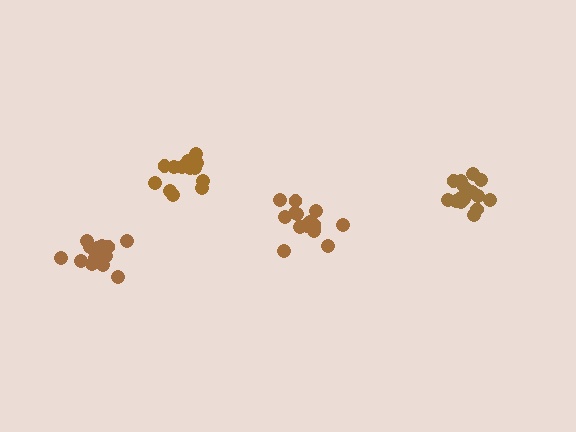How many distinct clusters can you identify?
There are 4 distinct clusters.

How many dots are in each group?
Group 1: 17 dots, Group 2: 16 dots, Group 3: 14 dots, Group 4: 16 dots (63 total).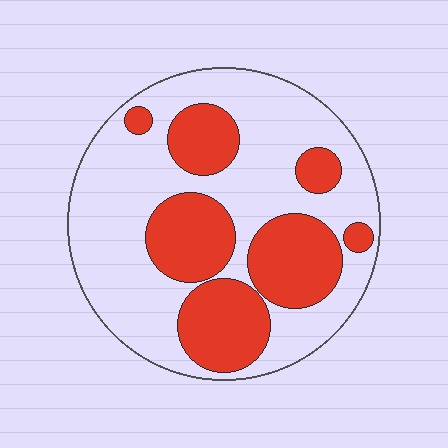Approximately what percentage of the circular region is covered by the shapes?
Approximately 35%.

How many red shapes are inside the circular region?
7.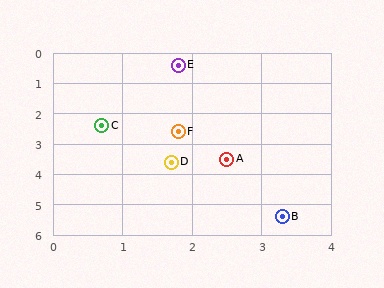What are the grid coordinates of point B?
Point B is at approximately (3.3, 5.4).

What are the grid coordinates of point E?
Point E is at approximately (1.8, 0.4).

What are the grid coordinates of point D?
Point D is at approximately (1.7, 3.6).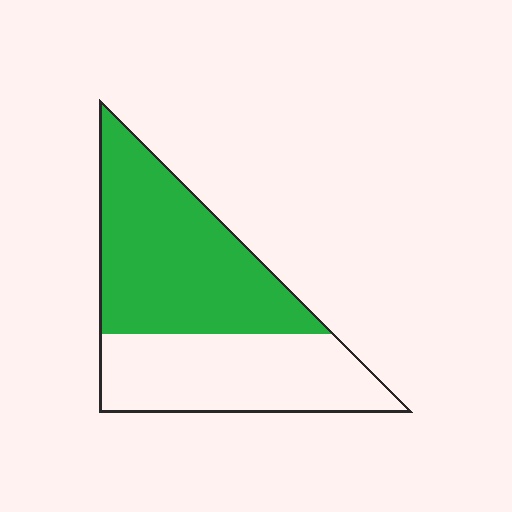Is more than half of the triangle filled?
Yes.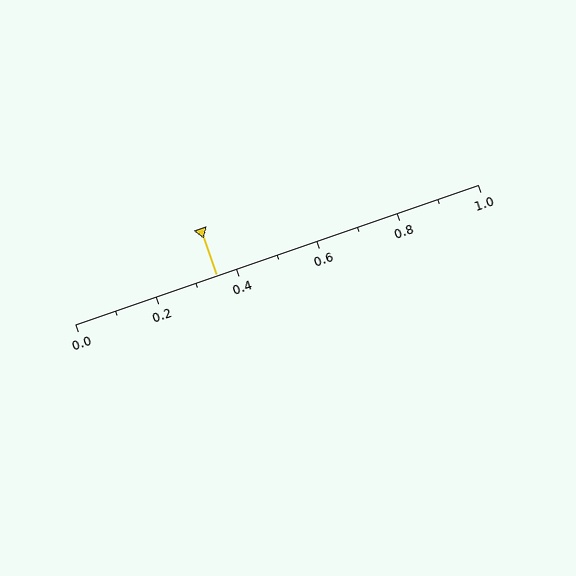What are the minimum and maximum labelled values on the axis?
The axis runs from 0.0 to 1.0.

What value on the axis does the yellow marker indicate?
The marker indicates approximately 0.35.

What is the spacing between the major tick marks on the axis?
The major ticks are spaced 0.2 apart.